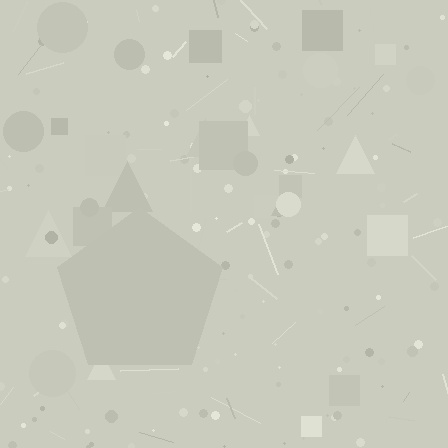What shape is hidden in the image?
A pentagon is hidden in the image.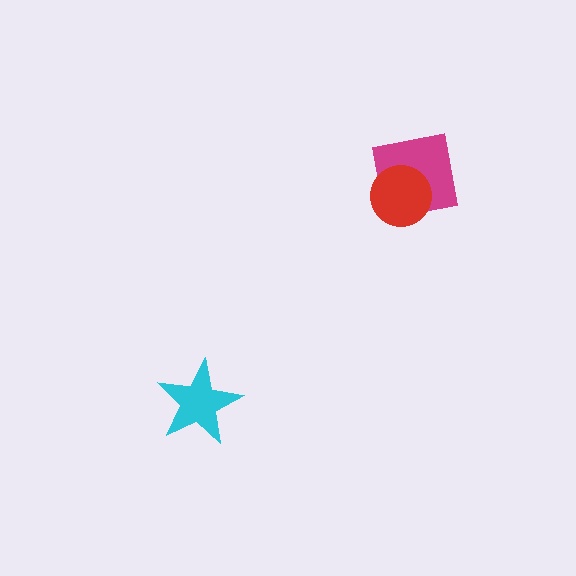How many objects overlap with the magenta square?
1 object overlaps with the magenta square.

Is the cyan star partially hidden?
No, no other shape covers it.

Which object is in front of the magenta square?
The red circle is in front of the magenta square.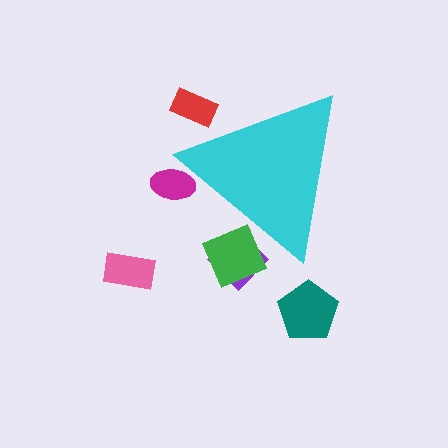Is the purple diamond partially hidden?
Yes, the purple diamond is partially hidden behind the cyan triangle.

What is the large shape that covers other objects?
A cyan triangle.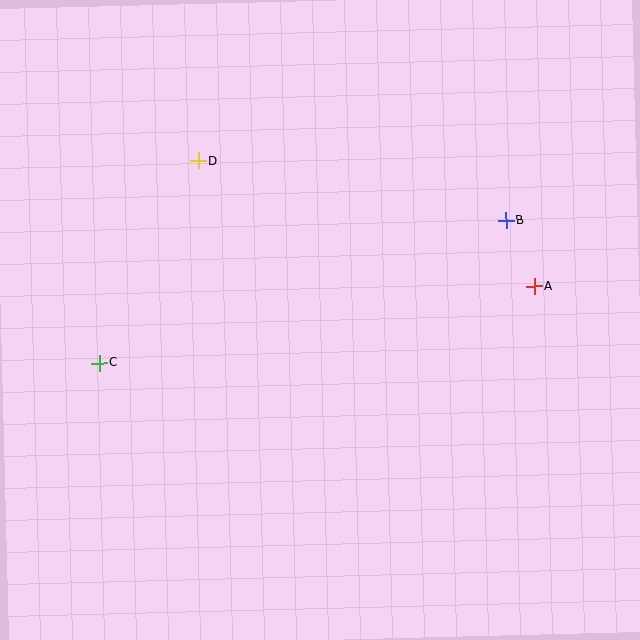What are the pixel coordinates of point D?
Point D is at (198, 161).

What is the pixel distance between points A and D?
The distance between A and D is 359 pixels.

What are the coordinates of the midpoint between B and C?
The midpoint between B and C is at (303, 292).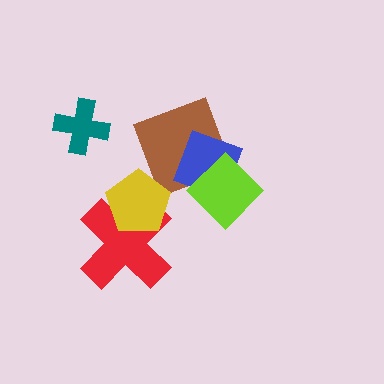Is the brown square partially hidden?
Yes, it is partially covered by another shape.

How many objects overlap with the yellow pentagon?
1 object overlaps with the yellow pentagon.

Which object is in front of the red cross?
The yellow pentagon is in front of the red cross.